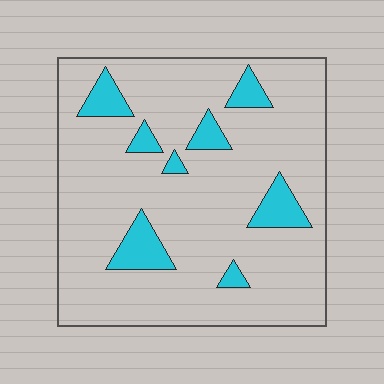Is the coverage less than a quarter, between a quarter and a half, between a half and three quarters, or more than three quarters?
Less than a quarter.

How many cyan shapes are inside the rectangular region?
8.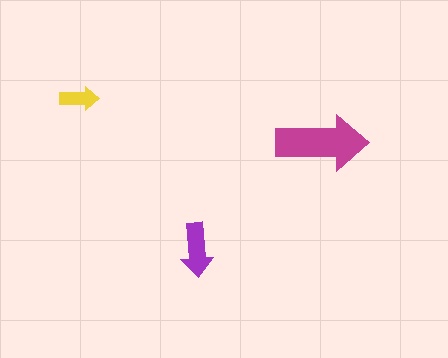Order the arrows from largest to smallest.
the magenta one, the purple one, the yellow one.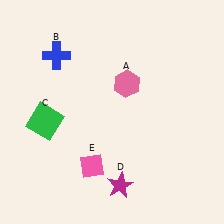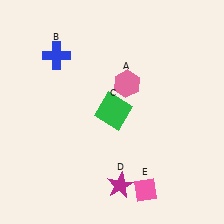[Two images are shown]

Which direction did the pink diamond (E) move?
The pink diamond (E) moved right.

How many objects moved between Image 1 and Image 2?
2 objects moved between the two images.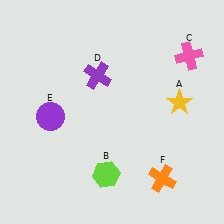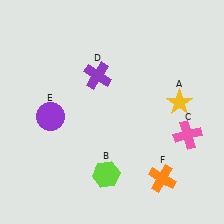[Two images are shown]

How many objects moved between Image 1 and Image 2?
1 object moved between the two images.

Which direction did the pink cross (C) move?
The pink cross (C) moved down.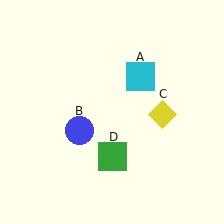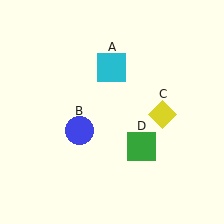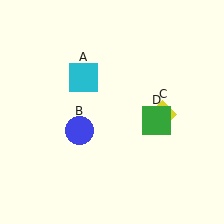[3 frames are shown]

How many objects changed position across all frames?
2 objects changed position: cyan square (object A), green square (object D).